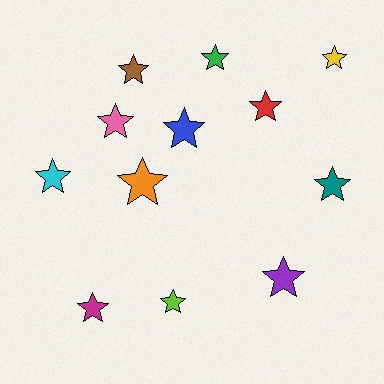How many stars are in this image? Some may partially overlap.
There are 12 stars.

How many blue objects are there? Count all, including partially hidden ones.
There is 1 blue object.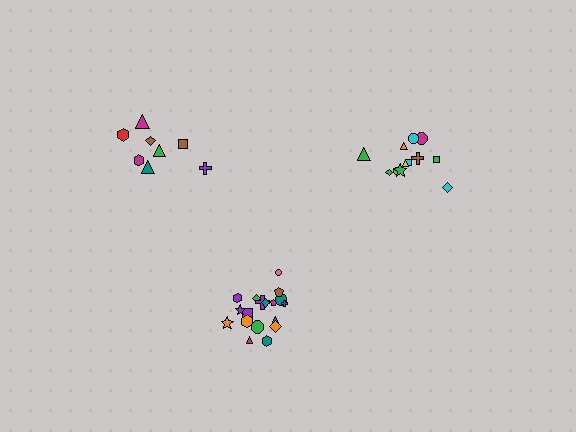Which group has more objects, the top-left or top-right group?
The top-right group.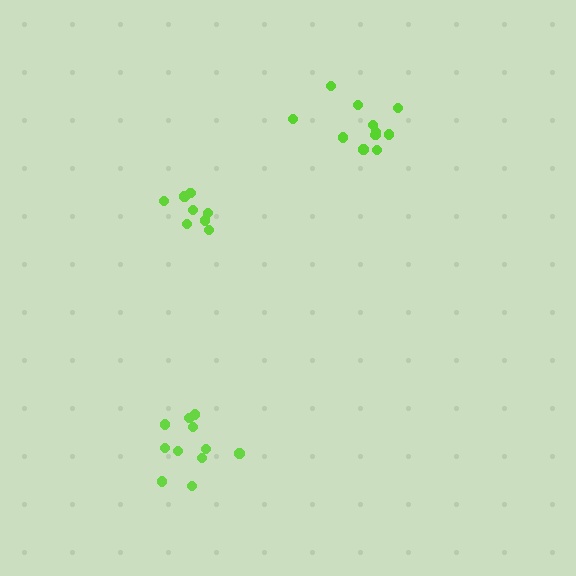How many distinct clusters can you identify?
There are 3 distinct clusters.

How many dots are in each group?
Group 1: 11 dots, Group 2: 11 dots, Group 3: 8 dots (30 total).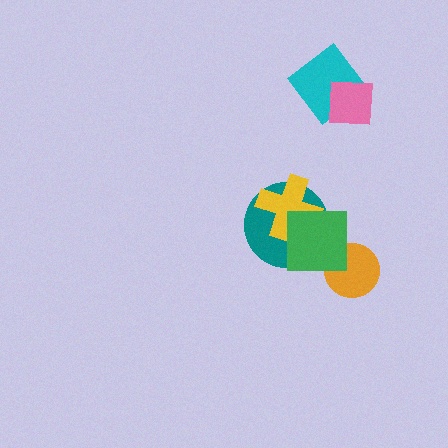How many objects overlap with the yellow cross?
2 objects overlap with the yellow cross.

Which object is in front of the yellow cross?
The green square is in front of the yellow cross.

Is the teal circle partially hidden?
Yes, it is partially covered by another shape.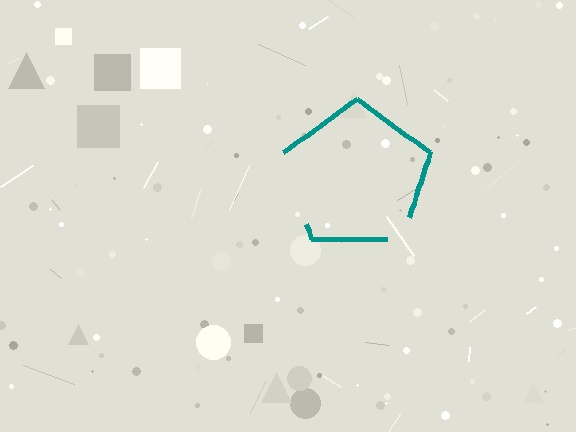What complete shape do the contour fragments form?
The contour fragments form a pentagon.